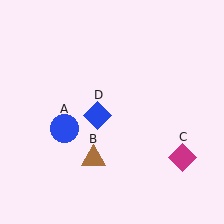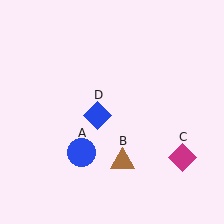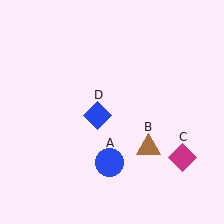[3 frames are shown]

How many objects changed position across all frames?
2 objects changed position: blue circle (object A), brown triangle (object B).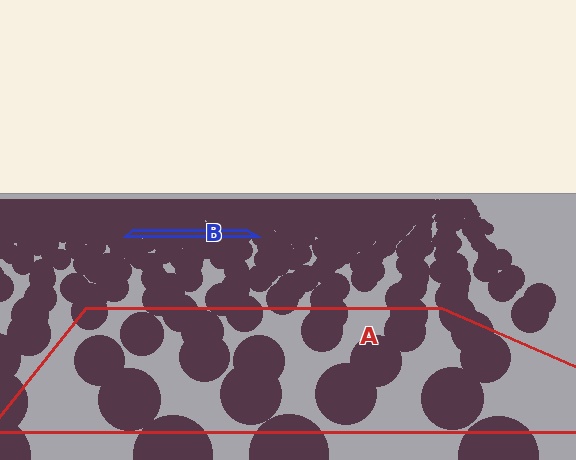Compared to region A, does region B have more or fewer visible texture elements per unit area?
Region B has more texture elements per unit area — they are packed more densely because it is farther away.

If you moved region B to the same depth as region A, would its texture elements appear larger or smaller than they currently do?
They would appear larger. At a closer depth, the same texture elements are projected at a bigger on-screen size.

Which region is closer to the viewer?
Region A is closer. The texture elements there are larger and more spread out.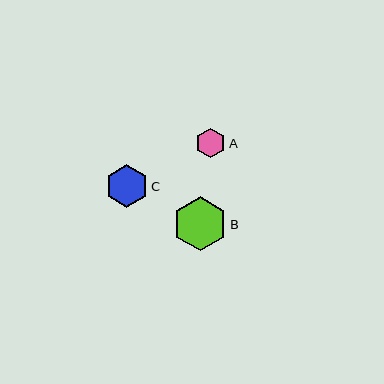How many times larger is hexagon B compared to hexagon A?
Hexagon B is approximately 1.8 times the size of hexagon A.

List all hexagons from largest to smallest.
From largest to smallest: B, C, A.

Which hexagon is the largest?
Hexagon B is the largest with a size of approximately 54 pixels.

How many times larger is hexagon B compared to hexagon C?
Hexagon B is approximately 1.2 times the size of hexagon C.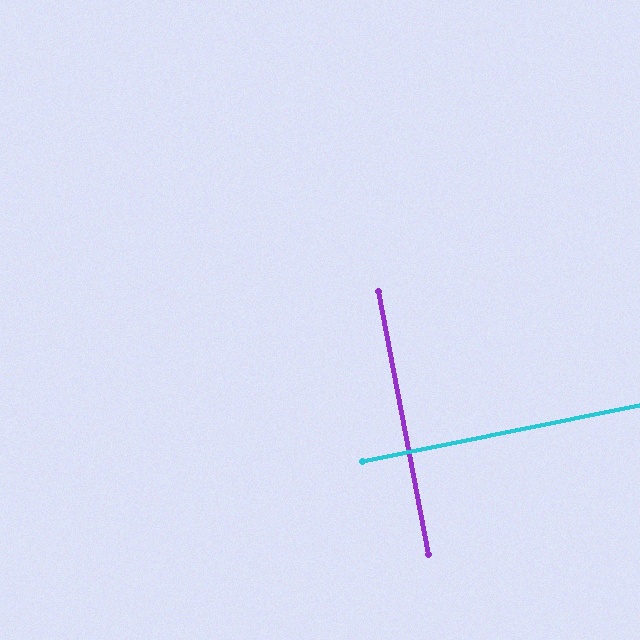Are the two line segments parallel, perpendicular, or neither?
Perpendicular — they meet at approximately 89°.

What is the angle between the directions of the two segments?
Approximately 89 degrees.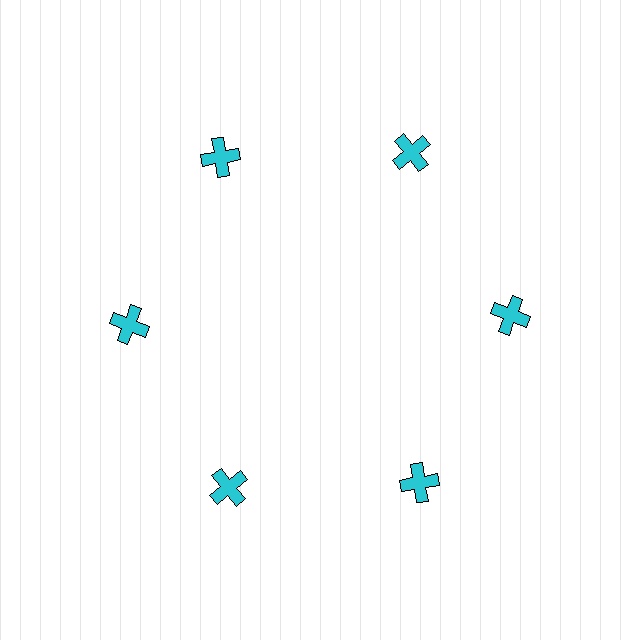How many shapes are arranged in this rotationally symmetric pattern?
There are 6 shapes, arranged in 6 groups of 1.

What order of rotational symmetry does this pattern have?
This pattern has 6-fold rotational symmetry.